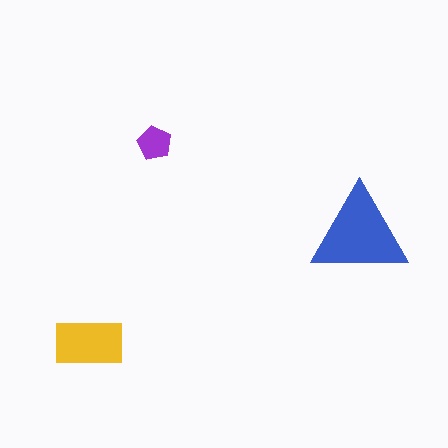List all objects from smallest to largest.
The purple pentagon, the yellow rectangle, the blue triangle.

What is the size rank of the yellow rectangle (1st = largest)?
2nd.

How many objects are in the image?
There are 3 objects in the image.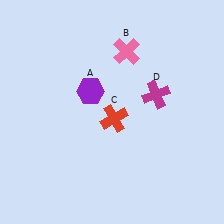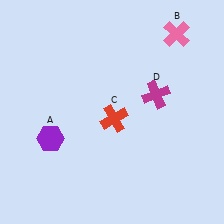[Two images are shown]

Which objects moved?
The objects that moved are: the purple hexagon (A), the pink cross (B).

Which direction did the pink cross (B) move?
The pink cross (B) moved right.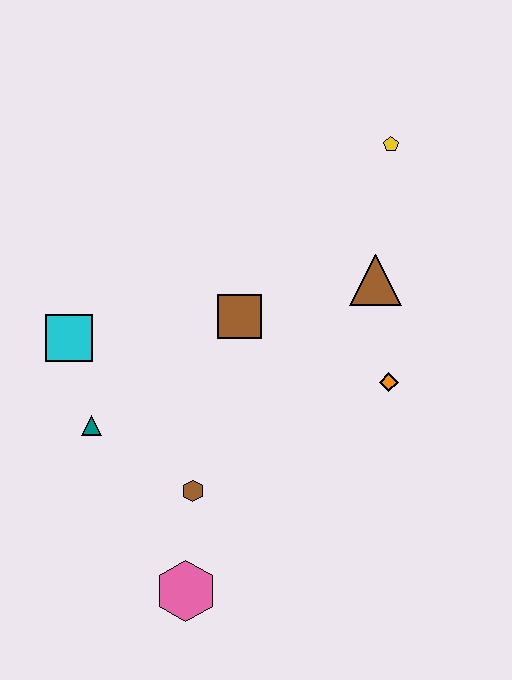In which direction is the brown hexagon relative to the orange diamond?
The brown hexagon is to the left of the orange diamond.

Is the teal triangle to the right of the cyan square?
Yes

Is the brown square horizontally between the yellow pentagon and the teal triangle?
Yes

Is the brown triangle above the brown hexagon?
Yes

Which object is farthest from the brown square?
The pink hexagon is farthest from the brown square.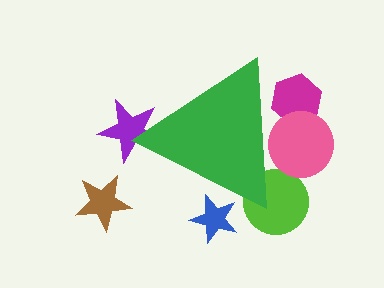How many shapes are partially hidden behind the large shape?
5 shapes are partially hidden.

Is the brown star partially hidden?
No, the brown star is fully visible.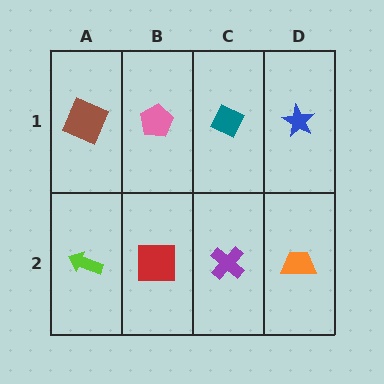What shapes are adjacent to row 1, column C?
A purple cross (row 2, column C), a pink pentagon (row 1, column B), a blue star (row 1, column D).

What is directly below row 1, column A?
A lime arrow.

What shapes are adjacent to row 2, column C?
A teal diamond (row 1, column C), a red square (row 2, column B), an orange trapezoid (row 2, column D).